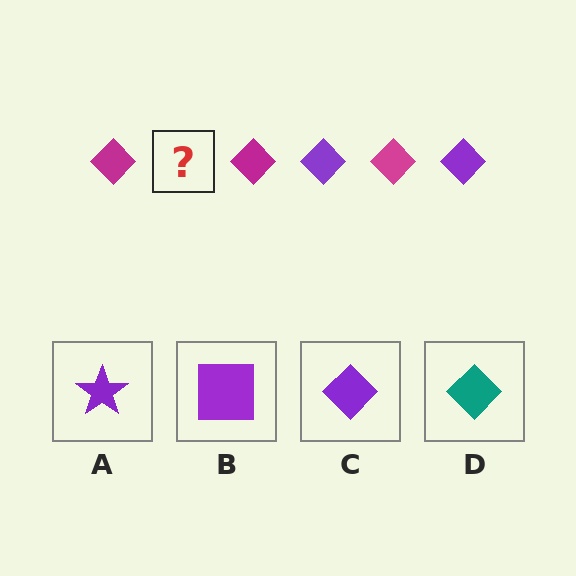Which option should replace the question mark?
Option C.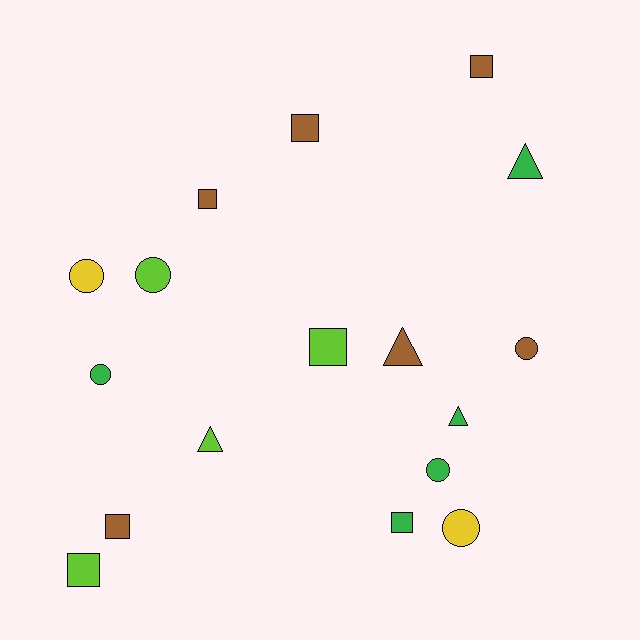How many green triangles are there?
There are 2 green triangles.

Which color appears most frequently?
Brown, with 6 objects.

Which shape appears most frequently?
Square, with 7 objects.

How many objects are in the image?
There are 17 objects.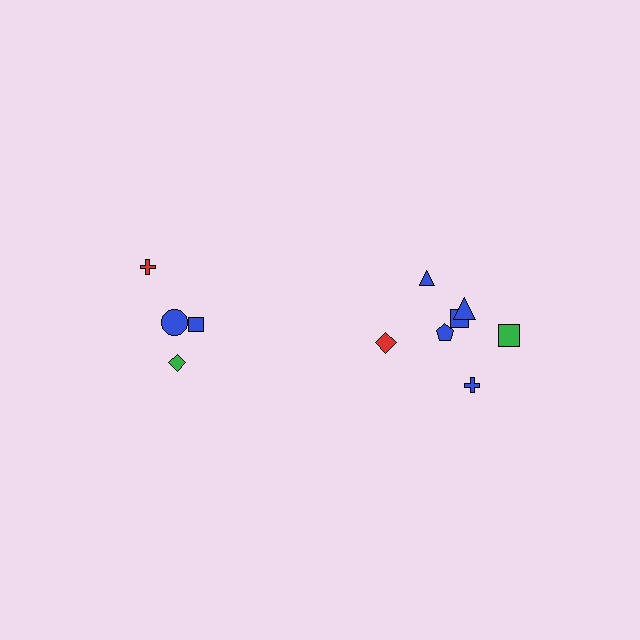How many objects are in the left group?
There are 4 objects.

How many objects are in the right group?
There are 7 objects.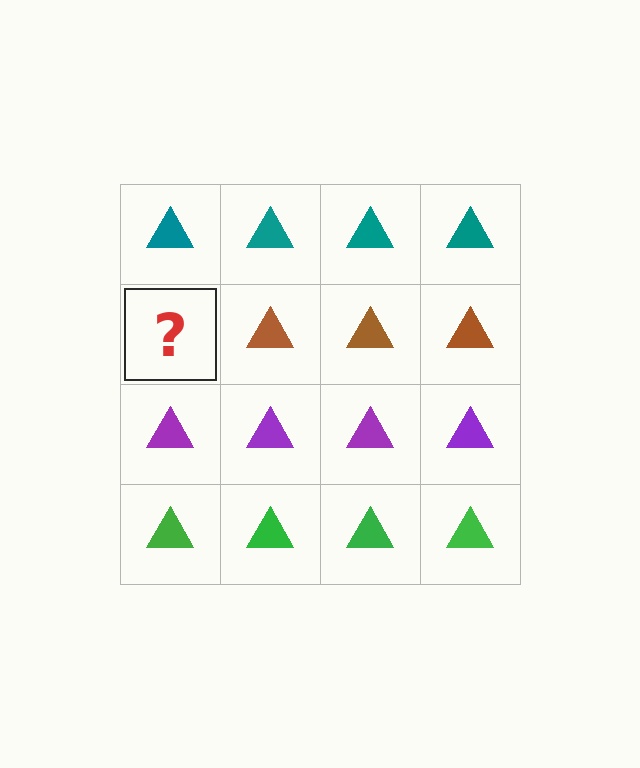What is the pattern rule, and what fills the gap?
The rule is that each row has a consistent color. The gap should be filled with a brown triangle.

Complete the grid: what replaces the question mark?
The question mark should be replaced with a brown triangle.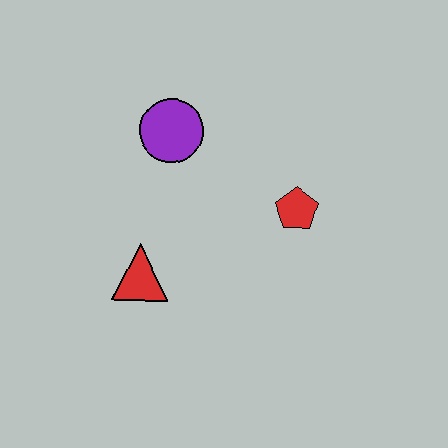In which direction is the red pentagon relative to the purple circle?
The red pentagon is to the right of the purple circle.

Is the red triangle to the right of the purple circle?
No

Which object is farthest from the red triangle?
The red pentagon is farthest from the red triangle.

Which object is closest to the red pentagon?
The purple circle is closest to the red pentagon.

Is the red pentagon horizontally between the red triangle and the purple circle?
No